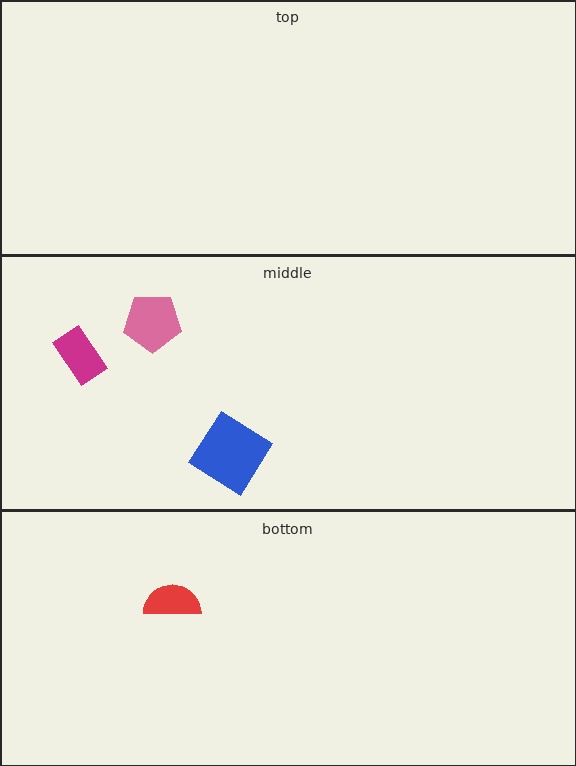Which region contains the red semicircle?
The bottom region.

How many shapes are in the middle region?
3.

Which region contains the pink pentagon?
The middle region.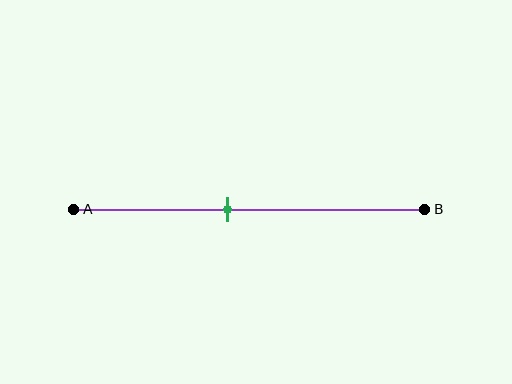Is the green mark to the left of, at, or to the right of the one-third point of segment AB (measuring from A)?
The green mark is to the right of the one-third point of segment AB.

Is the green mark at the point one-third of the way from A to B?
No, the mark is at about 45% from A, not at the 33% one-third point.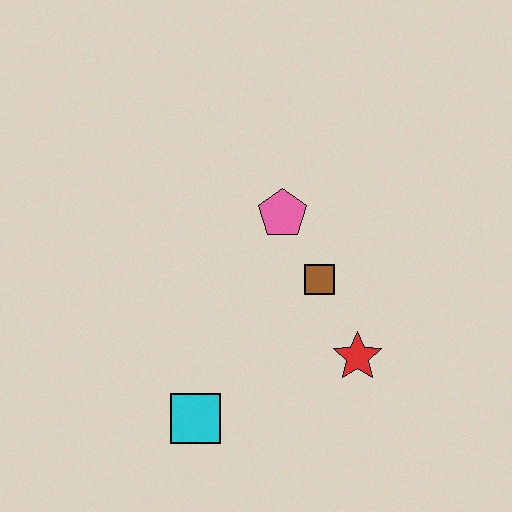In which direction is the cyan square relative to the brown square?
The cyan square is below the brown square.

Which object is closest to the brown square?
The pink pentagon is closest to the brown square.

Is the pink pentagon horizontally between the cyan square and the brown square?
Yes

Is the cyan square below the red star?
Yes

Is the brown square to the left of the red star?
Yes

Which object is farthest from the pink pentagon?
The cyan square is farthest from the pink pentagon.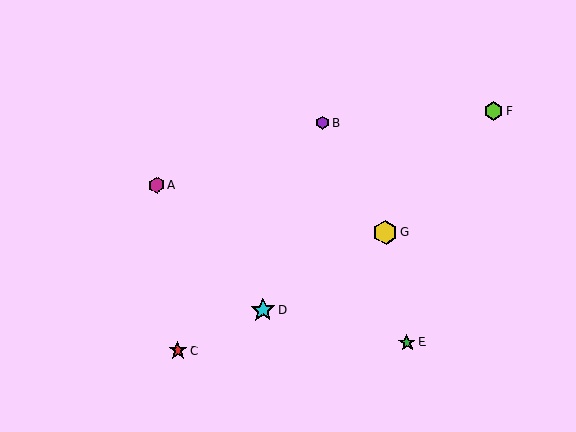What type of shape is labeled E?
Shape E is a green star.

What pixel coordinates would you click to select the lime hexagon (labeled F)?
Click at (493, 111) to select the lime hexagon F.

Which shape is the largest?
The yellow hexagon (labeled G) is the largest.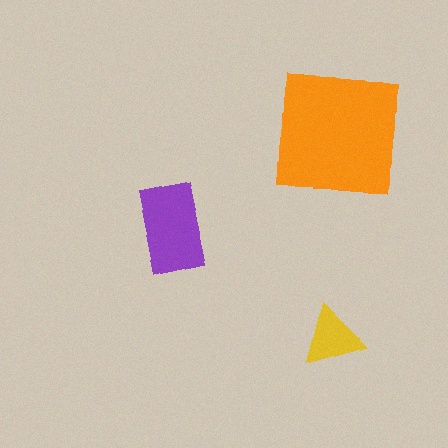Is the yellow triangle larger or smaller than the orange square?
Smaller.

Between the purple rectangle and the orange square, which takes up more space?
The orange square.